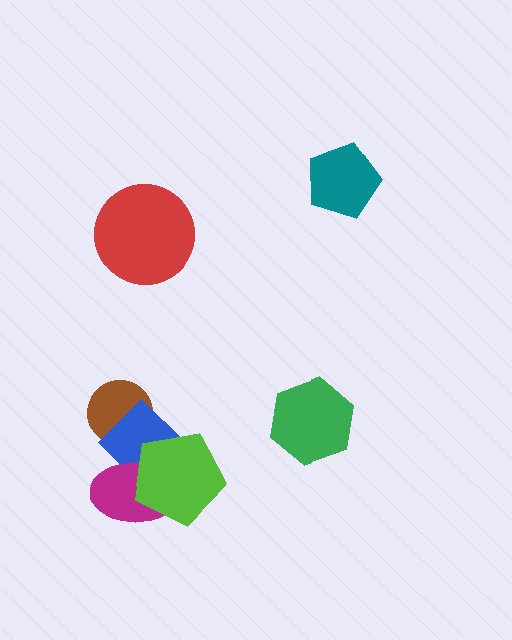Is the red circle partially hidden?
No, no other shape covers it.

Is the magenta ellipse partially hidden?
Yes, it is partially covered by another shape.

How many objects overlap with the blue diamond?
3 objects overlap with the blue diamond.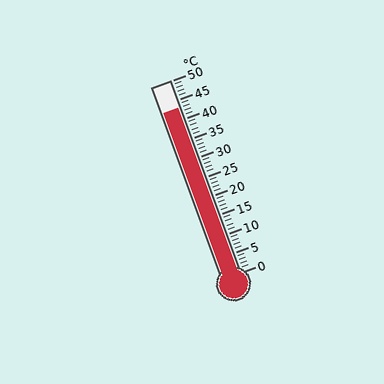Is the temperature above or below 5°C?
The temperature is above 5°C.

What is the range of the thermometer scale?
The thermometer scale ranges from 0°C to 50°C.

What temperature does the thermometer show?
The thermometer shows approximately 43°C.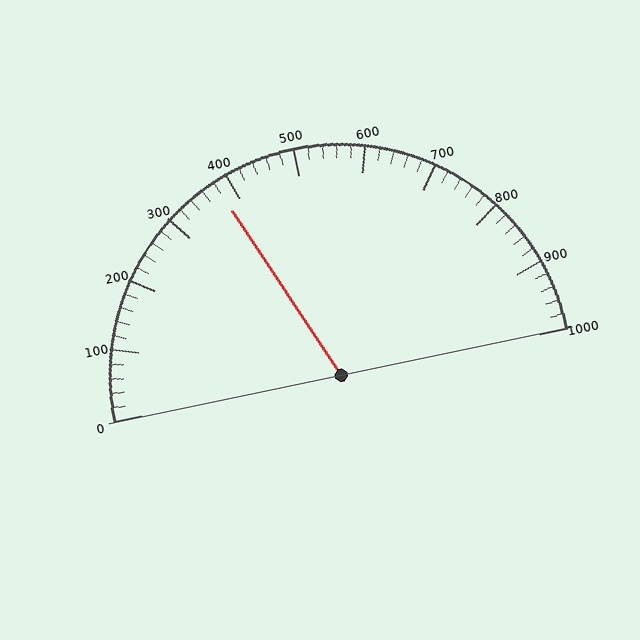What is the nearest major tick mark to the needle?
The nearest major tick mark is 400.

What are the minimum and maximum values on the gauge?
The gauge ranges from 0 to 1000.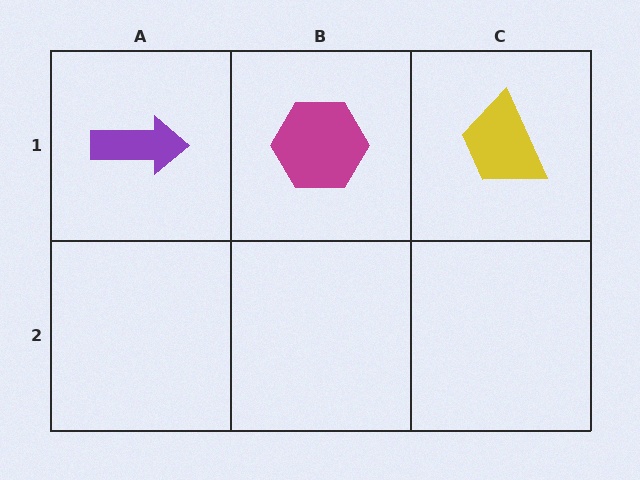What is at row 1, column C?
A yellow trapezoid.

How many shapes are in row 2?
0 shapes.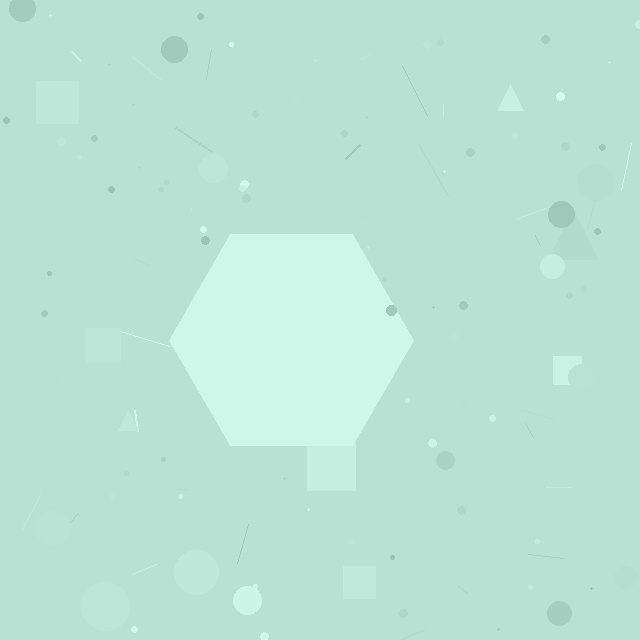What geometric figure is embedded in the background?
A hexagon is embedded in the background.